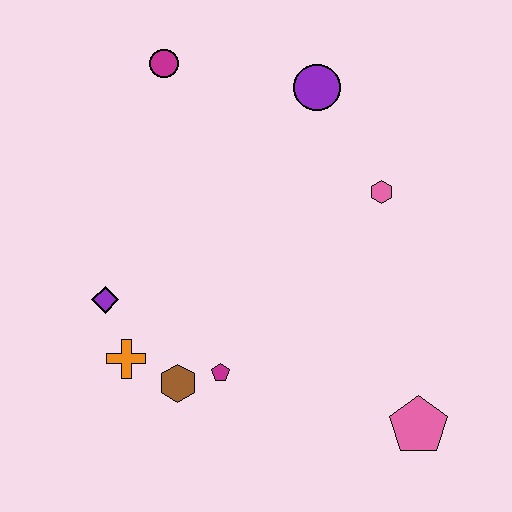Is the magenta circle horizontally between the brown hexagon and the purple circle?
No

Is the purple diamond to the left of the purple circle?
Yes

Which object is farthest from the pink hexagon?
The orange cross is farthest from the pink hexagon.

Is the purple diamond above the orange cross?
Yes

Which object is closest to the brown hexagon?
The magenta pentagon is closest to the brown hexagon.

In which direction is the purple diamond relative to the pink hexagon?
The purple diamond is to the left of the pink hexagon.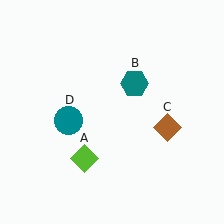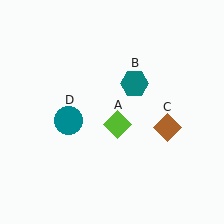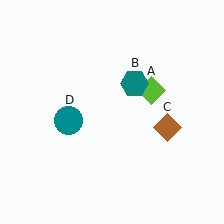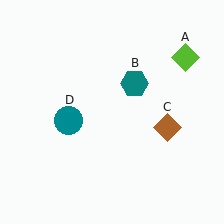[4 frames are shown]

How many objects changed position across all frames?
1 object changed position: lime diamond (object A).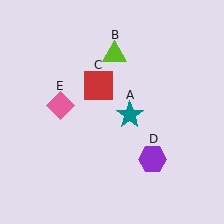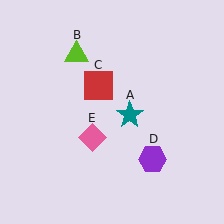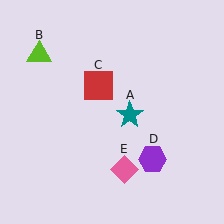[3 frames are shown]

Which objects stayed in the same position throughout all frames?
Teal star (object A) and red square (object C) and purple hexagon (object D) remained stationary.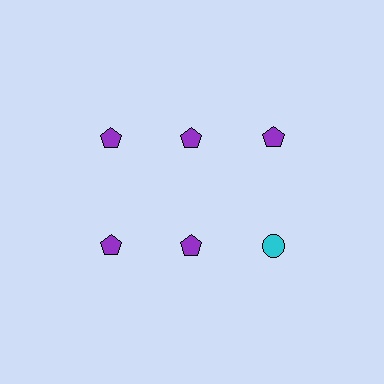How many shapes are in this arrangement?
There are 6 shapes arranged in a grid pattern.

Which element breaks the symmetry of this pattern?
The cyan circle in the second row, center column breaks the symmetry. All other shapes are purple pentagons.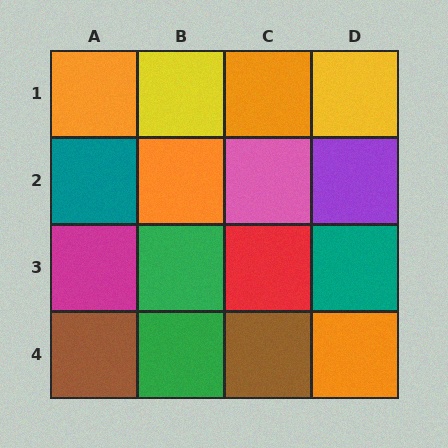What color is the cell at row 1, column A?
Orange.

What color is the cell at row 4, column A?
Brown.